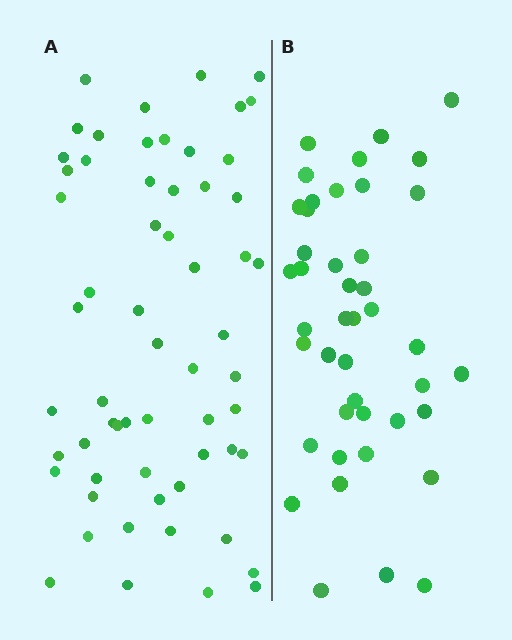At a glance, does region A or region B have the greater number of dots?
Region A (the left region) has more dots.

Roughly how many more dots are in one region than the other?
Region A has approximately 15 more dots than region B.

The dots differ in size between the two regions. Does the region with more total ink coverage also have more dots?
No. Region B has more total ink coverage because its dots are larger, but region A actually contains more individual dots. Total area can be misleading — the number of items is what matters here.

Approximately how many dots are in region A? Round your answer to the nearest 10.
About 60 dots.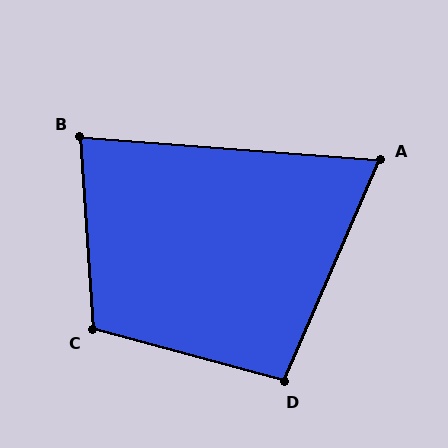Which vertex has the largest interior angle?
C, at approximately 109 degrees.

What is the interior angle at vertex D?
Approximately 98 degrees (obtuse).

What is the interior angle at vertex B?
Approximately 82 degrees (acute).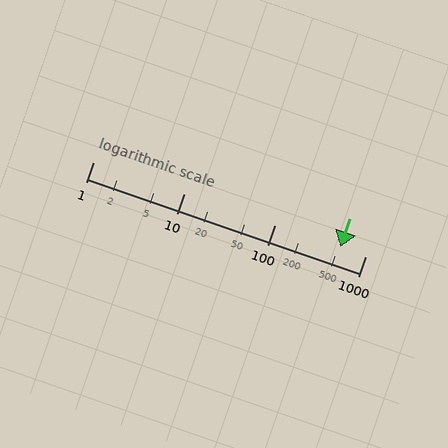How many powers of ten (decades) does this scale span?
The scale spans 3 decades, from 1 to 1000.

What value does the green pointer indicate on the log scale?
The pointer indicates approximately 530.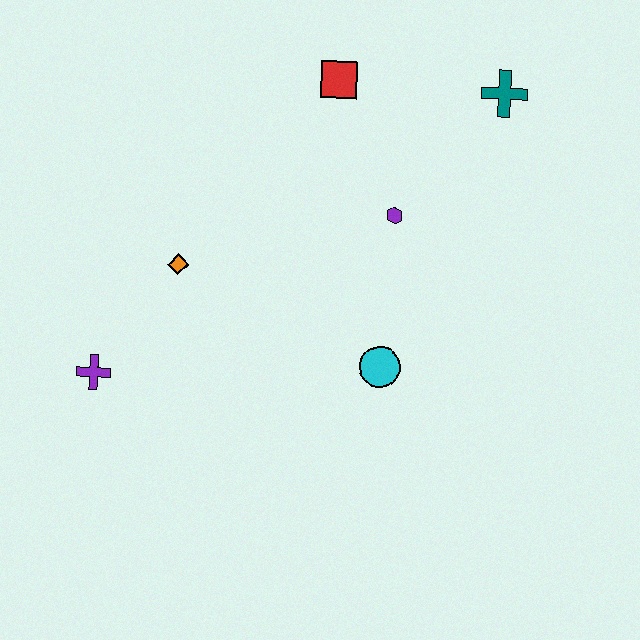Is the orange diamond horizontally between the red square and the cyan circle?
No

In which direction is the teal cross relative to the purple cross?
The teal cross is to the right of the purple cross.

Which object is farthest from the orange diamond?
The teal cross is farthest from the orange diamond.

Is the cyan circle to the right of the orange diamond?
Yes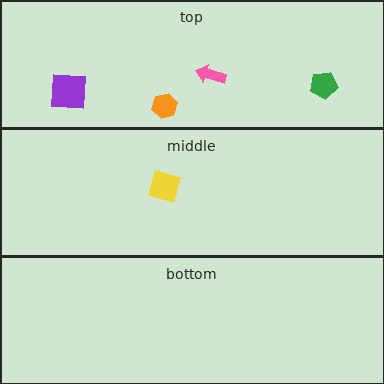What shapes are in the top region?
The orange hexagon, the pink arrow, the purple square, the green pentagon.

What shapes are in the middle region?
The yellow diamond.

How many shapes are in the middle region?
1.